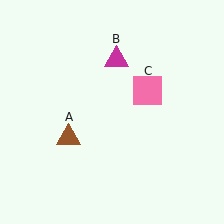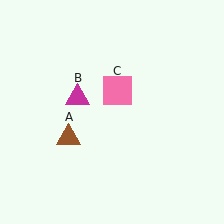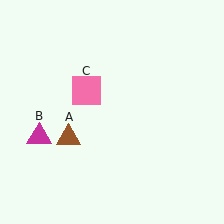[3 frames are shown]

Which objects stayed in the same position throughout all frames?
Brown triangle (object A) remained stationary.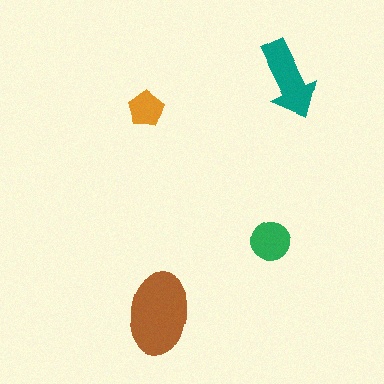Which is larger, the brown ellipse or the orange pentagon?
The brown ellipse.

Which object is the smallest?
The orange pentagon.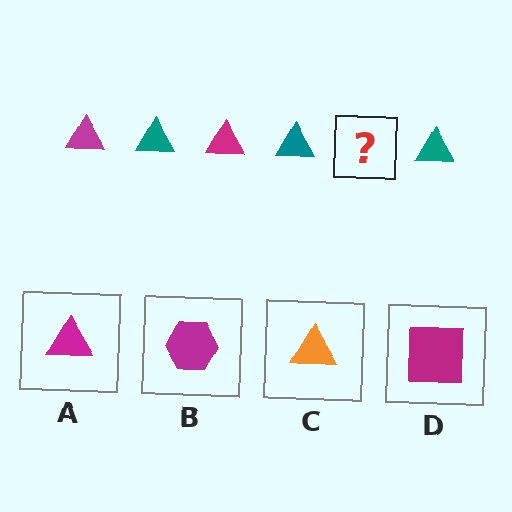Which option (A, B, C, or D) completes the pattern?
A.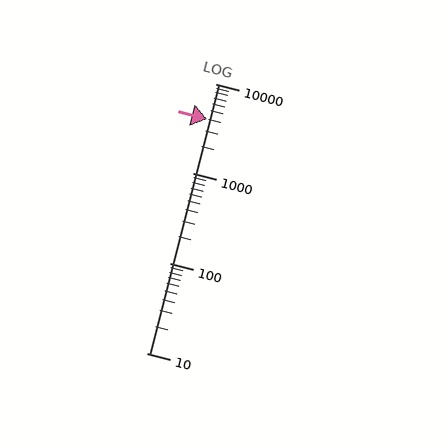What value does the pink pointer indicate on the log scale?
The pointer indicates approximately 4000.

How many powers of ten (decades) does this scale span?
The scale spans 3 decades, from 10 to 10000.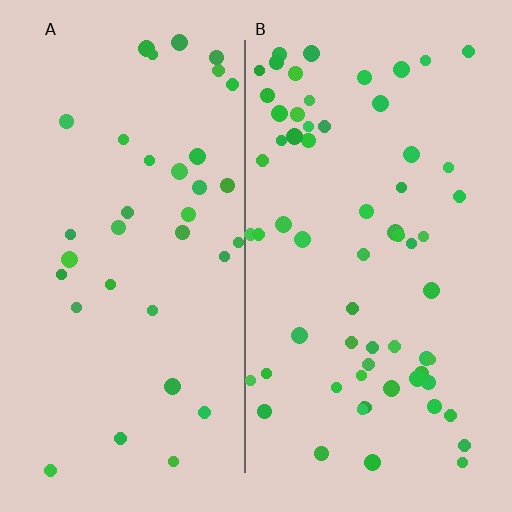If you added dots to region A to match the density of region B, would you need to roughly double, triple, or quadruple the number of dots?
Approximately double.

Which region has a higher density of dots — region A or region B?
B (the right).